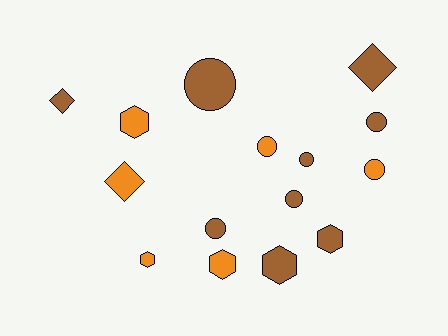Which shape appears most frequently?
Circle, with 7 objects.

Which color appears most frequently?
Brown, with 9 objects.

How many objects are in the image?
There are 15 objects.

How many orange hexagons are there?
There are 3 orange hexagons.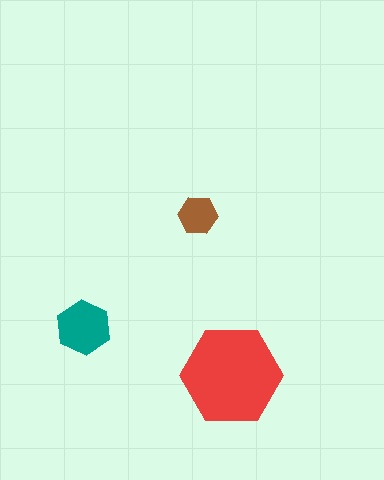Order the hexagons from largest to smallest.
the red one, the teal one, the brown one.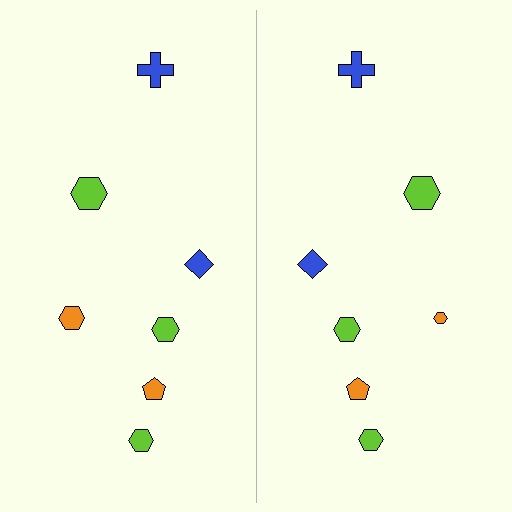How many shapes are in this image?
There are 14 shapes in this image.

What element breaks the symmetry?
The orange hexagon on the right side has a different size than its mirror counterpart.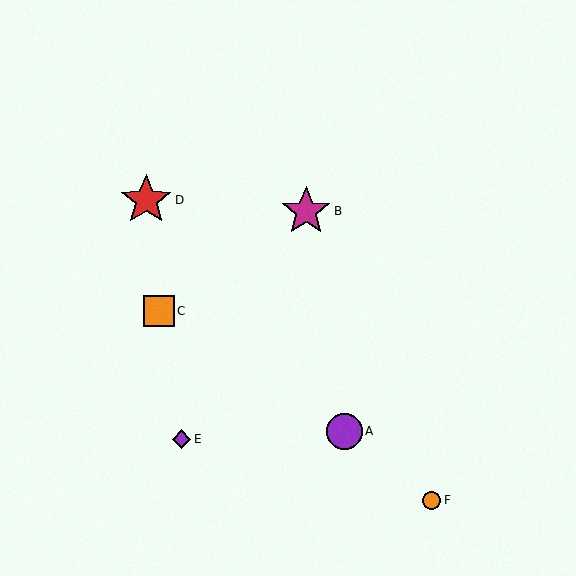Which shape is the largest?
The red star (labeled D) is the largest.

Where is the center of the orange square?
The center of the orange square is at (159, 311).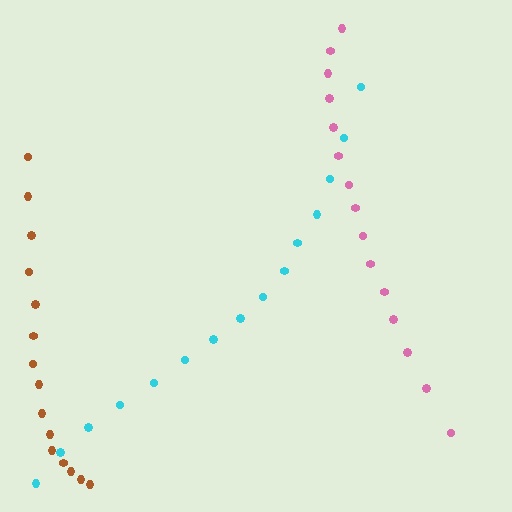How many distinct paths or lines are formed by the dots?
There are 3 distinct paths.